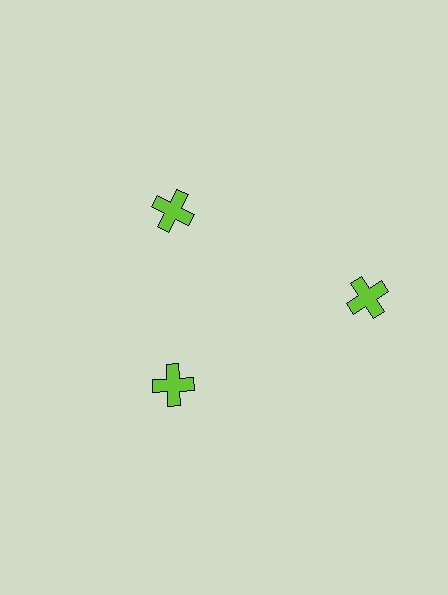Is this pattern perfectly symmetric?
No. The 3 lime crosses are arranged in a ring, but one element near the 3 o'clock position is pushed outward from the center, breaking the 3-fold rotational symmetry.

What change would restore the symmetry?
The symmetry would be restored by moving it inward, back onto the ring so that all 3 crosses sit at equal angles and equal distance from the center.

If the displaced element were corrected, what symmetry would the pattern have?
It would have 3-fold rotational symmetry — the pattern would map onto itself every 120 degrees.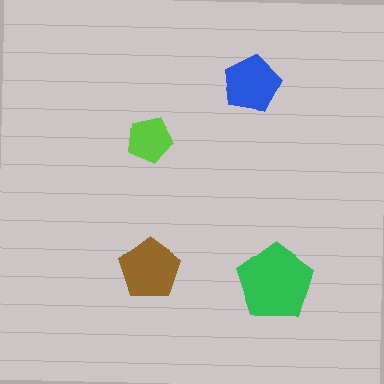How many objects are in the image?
There are 4 objects in the image.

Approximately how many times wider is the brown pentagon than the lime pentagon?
About 1.5 times wider.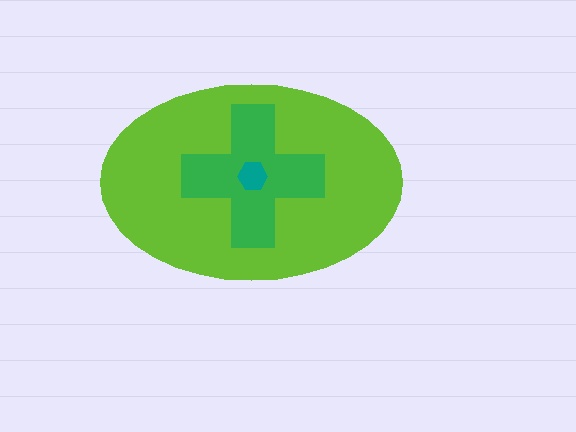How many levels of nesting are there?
3.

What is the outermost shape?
The lime ellipse.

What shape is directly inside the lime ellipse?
The green cross.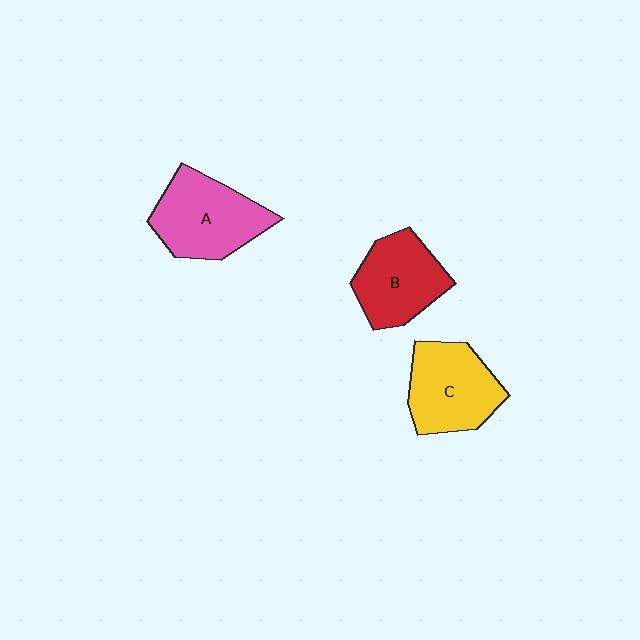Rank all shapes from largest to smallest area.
From largest to smallest: A (pink), C (yellow), B (red).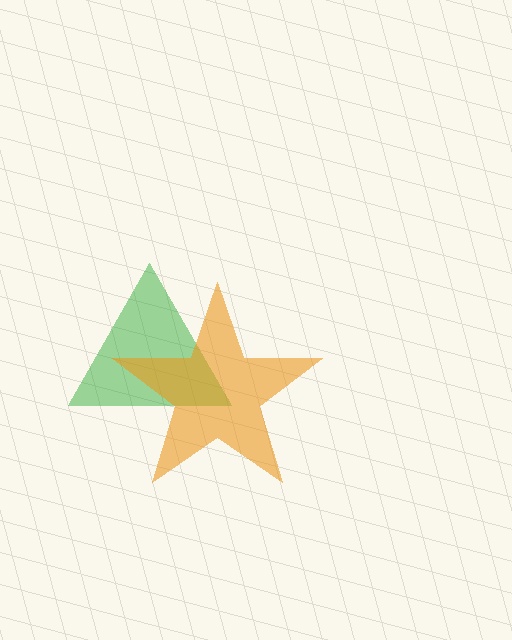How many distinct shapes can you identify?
There are 2 distinct shapes: a green triangle, an orange star.